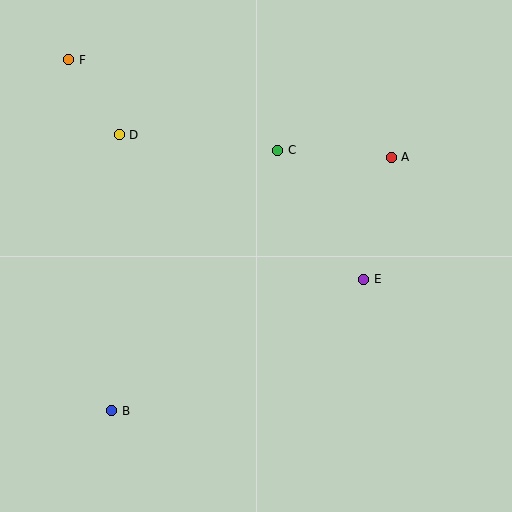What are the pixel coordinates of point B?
Point B is at (112, 411).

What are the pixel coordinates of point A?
Point A is at (391, 157).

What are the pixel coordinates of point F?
Point F is at (69, 60).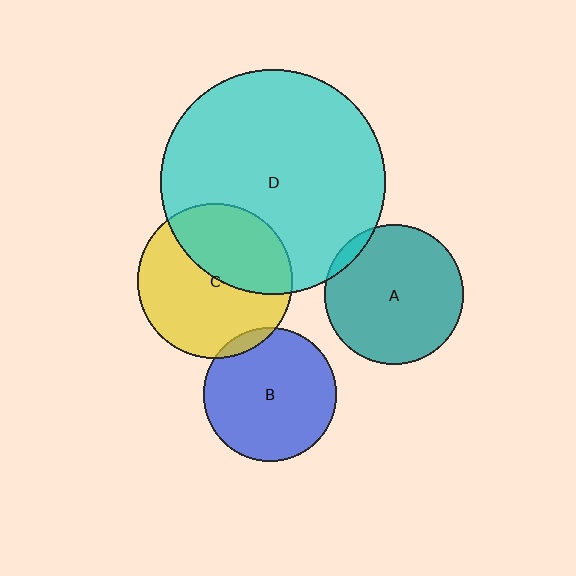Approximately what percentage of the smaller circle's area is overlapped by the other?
Approximately 5%.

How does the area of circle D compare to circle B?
Approximately 2.8 times.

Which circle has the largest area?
Circle D (cyan).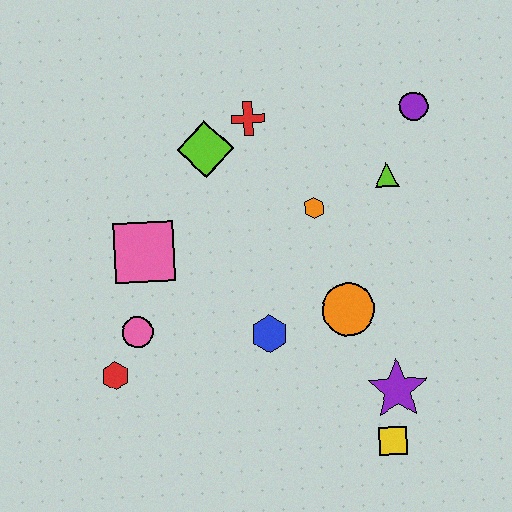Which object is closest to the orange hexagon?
The lime triangle is closest to the orange hexagon.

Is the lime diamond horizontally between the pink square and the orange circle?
Yes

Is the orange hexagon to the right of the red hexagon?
Yes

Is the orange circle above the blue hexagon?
Yes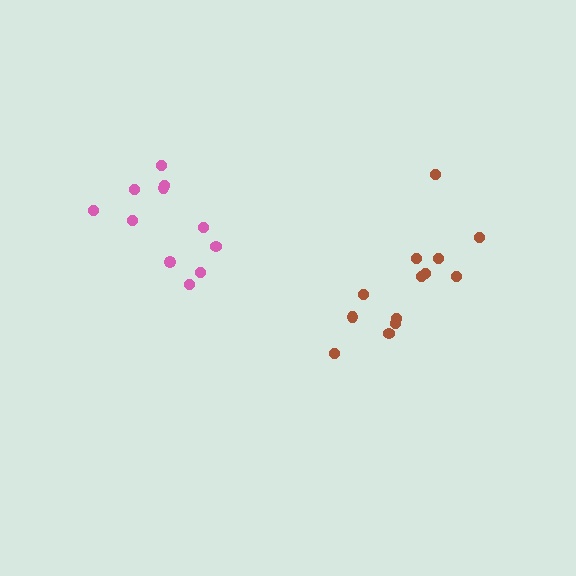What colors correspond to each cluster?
The clusters are colored: brown, pink.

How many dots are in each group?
Group 1: 13 dots, Group 2: 11 dots (24 total).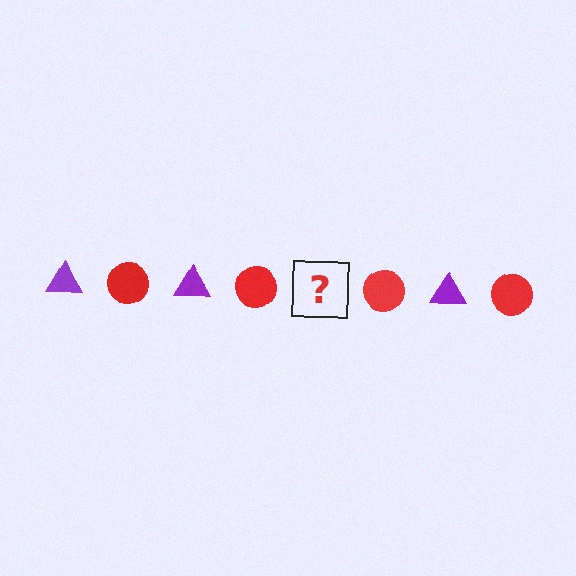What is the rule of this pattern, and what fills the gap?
The rule is that the pattern alternates between purple triangle and red circle. The gap should be filled with a purple triangle.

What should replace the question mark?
The question mark should be replaced with a purple triangle.